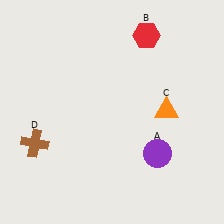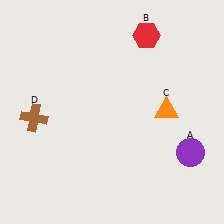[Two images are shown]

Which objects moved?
The objects that moved are: the purple circle (A), the brown cross (D).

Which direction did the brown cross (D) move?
The brown cross (D) moved up.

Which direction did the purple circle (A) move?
The purple circle (A) moved right.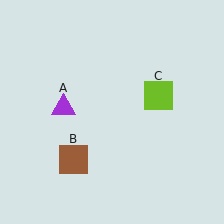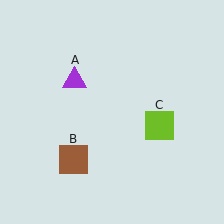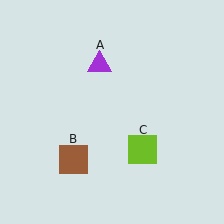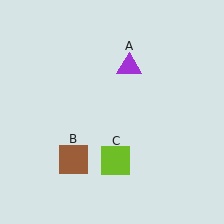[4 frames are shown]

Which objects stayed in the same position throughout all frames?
Brown square (object B) remained stationary.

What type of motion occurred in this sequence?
The purple triangle (object A), lime square (object C) rotated clockwise around the center of the scene.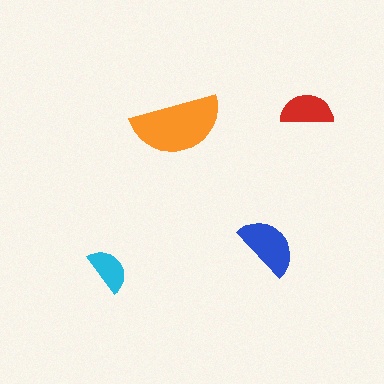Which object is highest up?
The red semicircle is topmost.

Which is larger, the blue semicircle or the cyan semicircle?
The blue one.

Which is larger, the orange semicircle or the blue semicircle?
The orange one.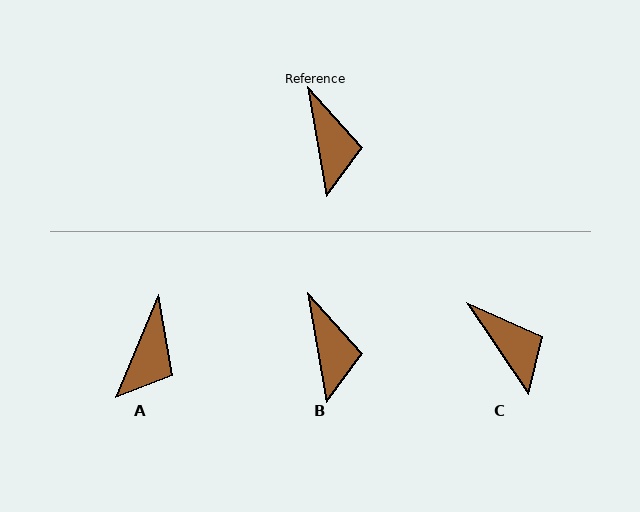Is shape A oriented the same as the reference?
No, it is off by about 33 degrees.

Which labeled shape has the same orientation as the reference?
B.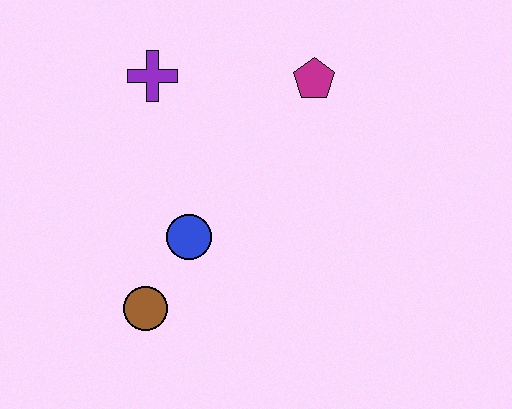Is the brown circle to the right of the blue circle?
No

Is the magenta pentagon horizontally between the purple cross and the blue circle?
No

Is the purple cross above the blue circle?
Yes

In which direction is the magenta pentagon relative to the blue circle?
The magenta pentagon is above the blue circle.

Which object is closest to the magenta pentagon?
The purple cross is closest to the magenta pentagon.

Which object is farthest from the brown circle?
The magenta pentagon is farthest from the brown circle.